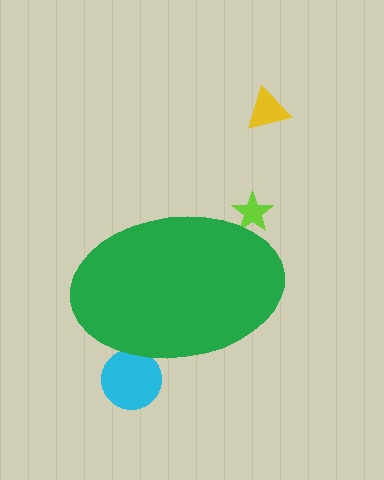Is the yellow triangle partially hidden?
No, the yellow triangle is fully visible.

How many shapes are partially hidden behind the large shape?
2 shapes are partially hidden.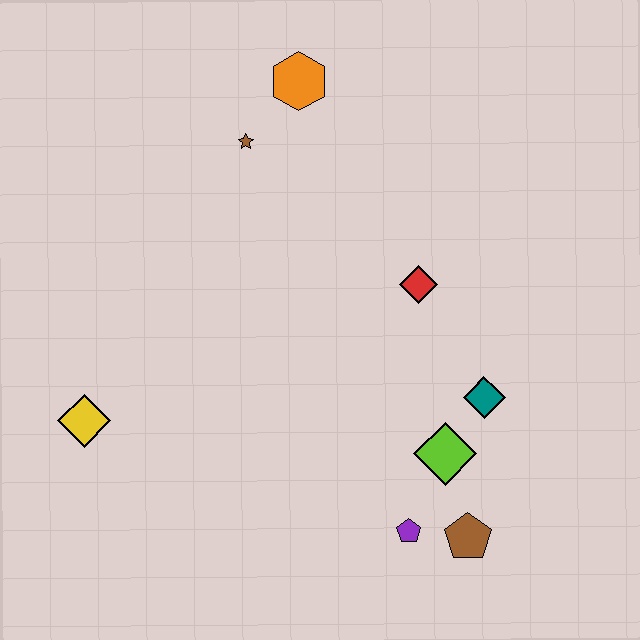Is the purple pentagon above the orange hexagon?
No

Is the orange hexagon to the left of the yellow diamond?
No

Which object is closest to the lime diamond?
The teal diamond is closest to the lime diamond.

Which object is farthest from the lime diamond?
The orange hexagon is farthest from the lime diamond.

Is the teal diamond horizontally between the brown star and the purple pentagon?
No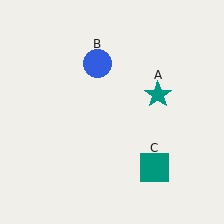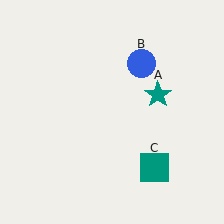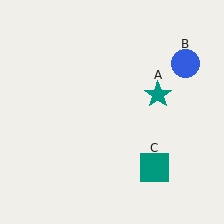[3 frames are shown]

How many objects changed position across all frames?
1 object changed position: blue circle (object B).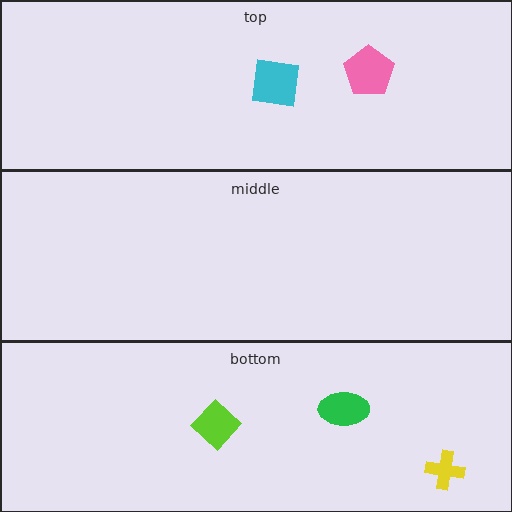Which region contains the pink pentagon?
The top region.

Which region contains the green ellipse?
The bottom region.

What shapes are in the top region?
The cyan square, the pink pentagon.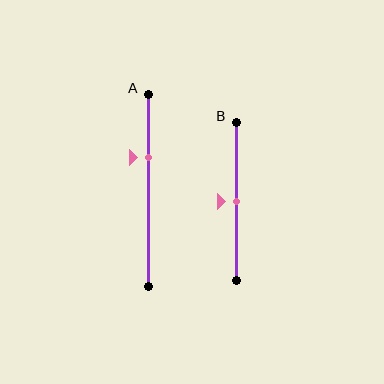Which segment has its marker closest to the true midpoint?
Segment B has its marker closest to the true midpoint.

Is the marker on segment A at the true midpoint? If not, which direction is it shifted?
No, the marker on segment A is shifted upward by about 17% of the segment length.